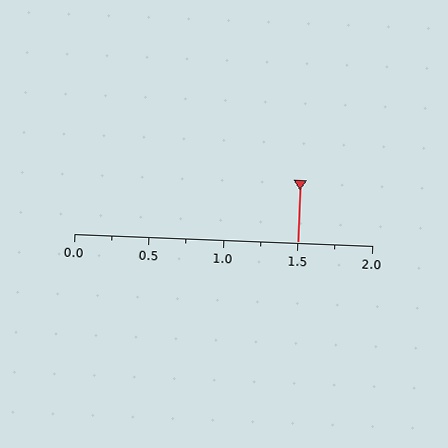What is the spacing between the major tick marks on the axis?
The major ticks are spaced 0.5 apart.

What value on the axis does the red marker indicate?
The marker indicates approximately 1.5.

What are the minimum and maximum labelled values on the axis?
The axis runs from 0.0 to 2.0.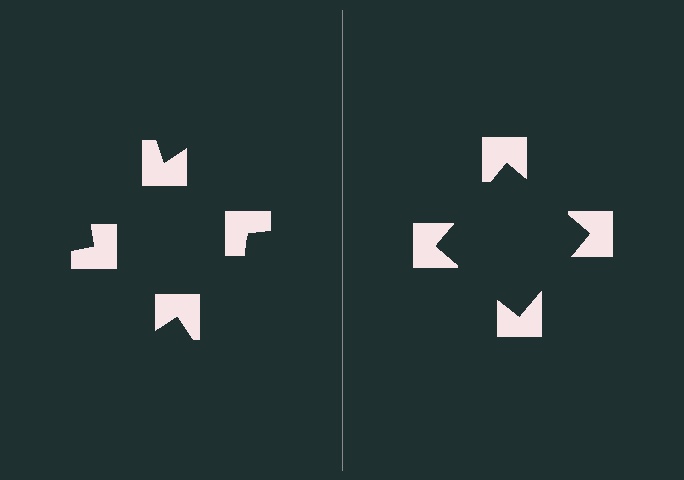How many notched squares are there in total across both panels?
8 — 4 on each side.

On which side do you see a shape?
An illusory square appears on the right side. On the left side the wedge cuts are rotated, so no coherent shape forms.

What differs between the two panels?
The notched squares are positioned identically on both sides; only the wedge orientations differ. On the right they align to a square; on the left they are misaligned.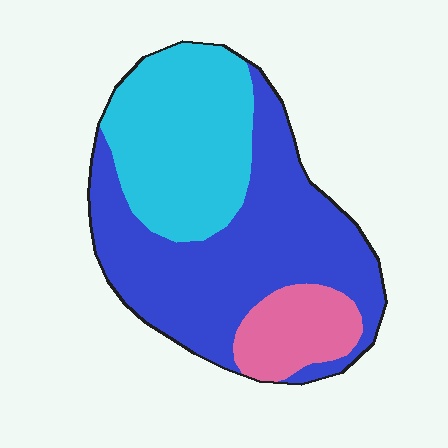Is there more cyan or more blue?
Blue.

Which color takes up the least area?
Pink, at roughly 15%.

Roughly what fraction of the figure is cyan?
Cyan covers about 35% of the figure.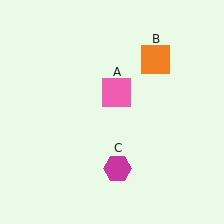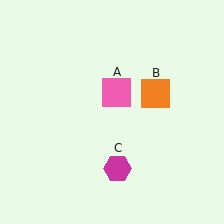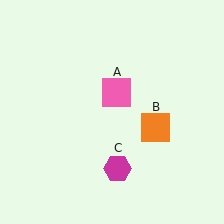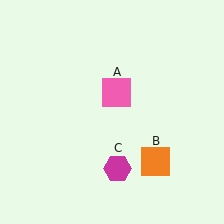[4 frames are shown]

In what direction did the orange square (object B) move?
The orange square (object B) moved down.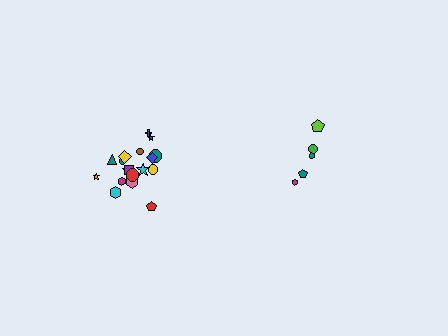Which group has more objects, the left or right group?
The left group.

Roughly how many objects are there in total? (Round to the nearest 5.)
Roughly 25 objects in total.